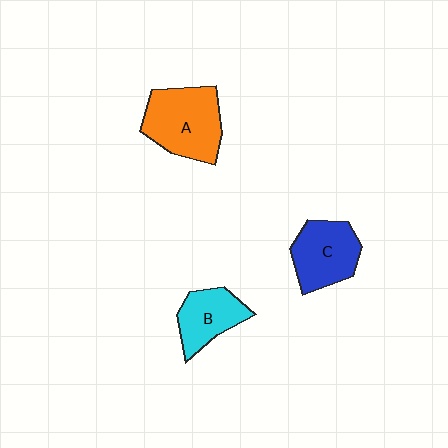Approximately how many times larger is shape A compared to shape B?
Approximately 1.5 times.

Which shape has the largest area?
Shape A (orange).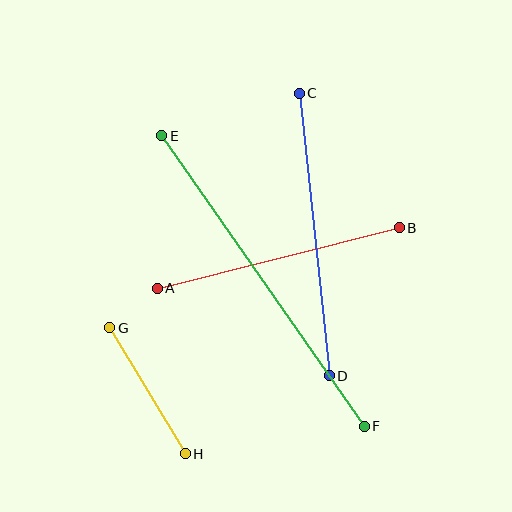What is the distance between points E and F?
The distance is approximately 354 pixels.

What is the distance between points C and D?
The distance is approximately 284 pixels.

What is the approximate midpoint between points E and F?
The midpoint is at approximately (263, 281) pixels.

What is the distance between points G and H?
The distance is approximately 147 pixels.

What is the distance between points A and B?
The distance is approximately 249 pixels.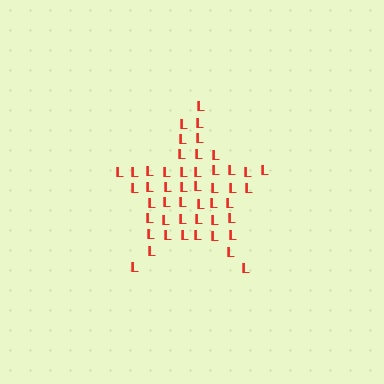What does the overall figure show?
The overall figure shows a star.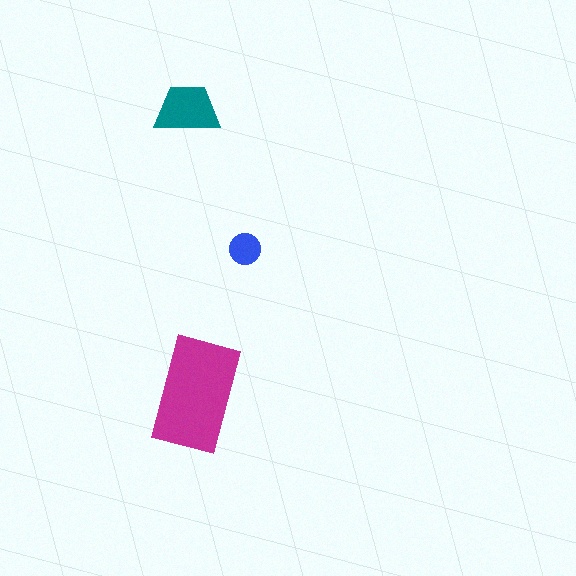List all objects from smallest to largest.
The blue circle, the teal trapezoid, the magenta rectangle.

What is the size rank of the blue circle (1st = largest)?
3rd.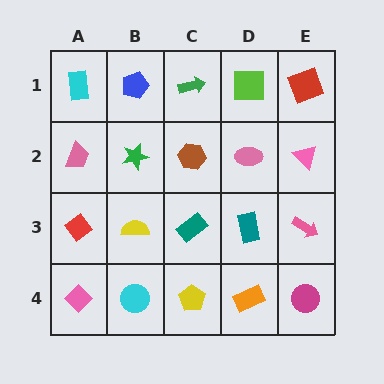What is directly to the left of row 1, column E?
A lime square.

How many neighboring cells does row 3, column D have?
4.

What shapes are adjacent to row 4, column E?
A pink arrow (row 3, column E), an orange rectangle (row 4, column D).